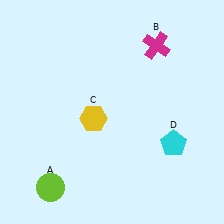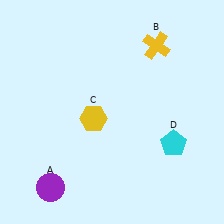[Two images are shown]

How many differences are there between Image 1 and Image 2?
There are 2 differences between the two images.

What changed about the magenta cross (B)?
In Image 1, B is magenta. In Image 2, it changed to yellow.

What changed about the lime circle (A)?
In Image 1, A is lime. In Image 2, it changed to purple.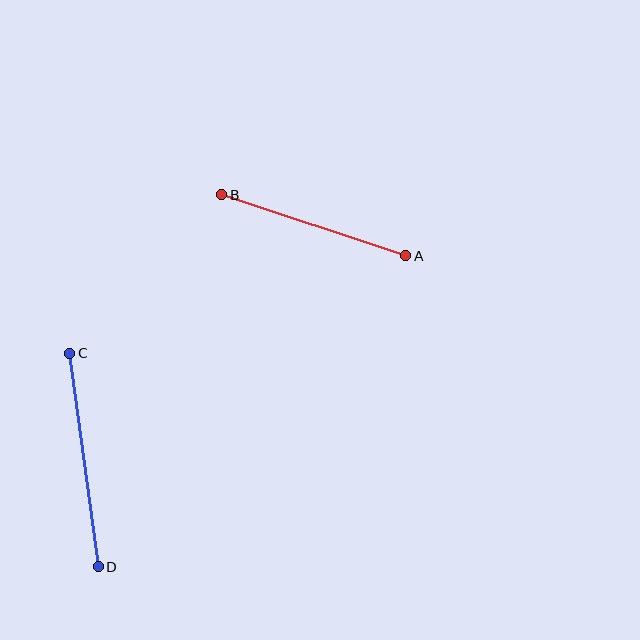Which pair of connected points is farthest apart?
Points C and D are farthest apart.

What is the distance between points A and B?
The distance is approximately 194 pixels.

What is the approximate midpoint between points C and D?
The midpoint is at approximately (84, 460) pixels.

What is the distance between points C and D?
The distance is approximately 215 pixels.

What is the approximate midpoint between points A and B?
The midpoint is at approximately (314, 225) pixels.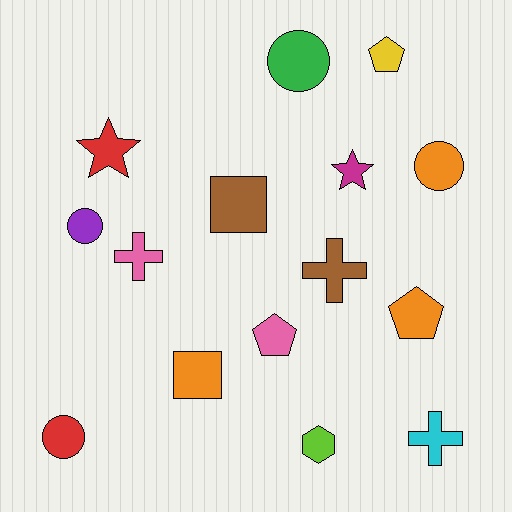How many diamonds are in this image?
There are no diamonds.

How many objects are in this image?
There are 15 objects.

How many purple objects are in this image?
There is 1 purple object.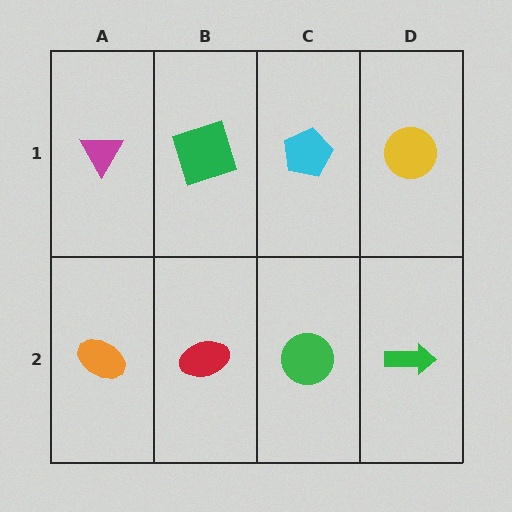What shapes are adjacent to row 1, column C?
A green circle (row 2, column C), a green square (row 1, column B), a yellow circle (row 1, column D).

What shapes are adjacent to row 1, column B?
A red ellipse (row 2, column B), a magenta triangle (row 1, column A), a cyan pentagon (row 1, column C).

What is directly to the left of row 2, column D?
A green circle.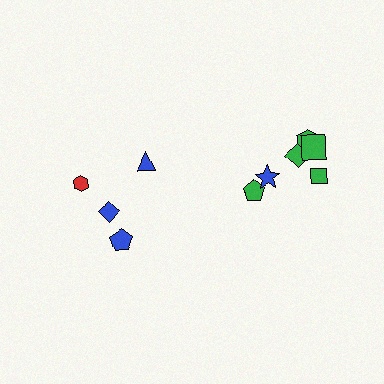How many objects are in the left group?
There are 4 objects.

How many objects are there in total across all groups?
There are 10 objects.